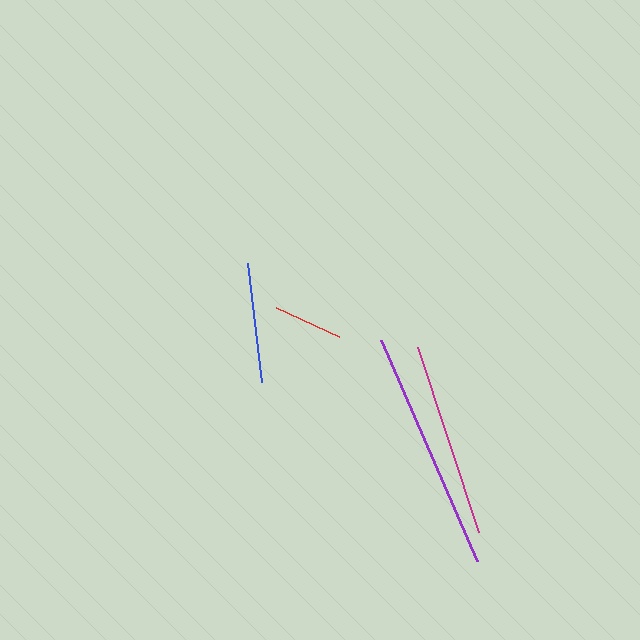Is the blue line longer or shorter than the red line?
The blue line is longer than the red line.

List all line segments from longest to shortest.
From longest to shortest: purple, magenta, blue, red.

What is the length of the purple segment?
The purple segment is approximately 241 pixels long.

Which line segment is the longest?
The purple line is the longest at approximately 241 pixels.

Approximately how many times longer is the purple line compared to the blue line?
The purple line is approximately 2.0 times the length of the blue line.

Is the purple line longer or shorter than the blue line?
The purple line is longer than the blue line.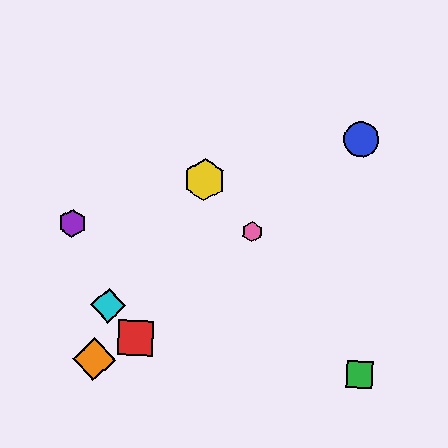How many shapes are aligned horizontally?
2 shapes (the purple hexagon, the pink hexagon) are aligned horizontally.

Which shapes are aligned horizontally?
The purple hexagon, the pink hexagon are aligned horizontally.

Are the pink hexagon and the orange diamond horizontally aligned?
No, the pink hexagon is at y≈232 and the orange diamond is at y≈359.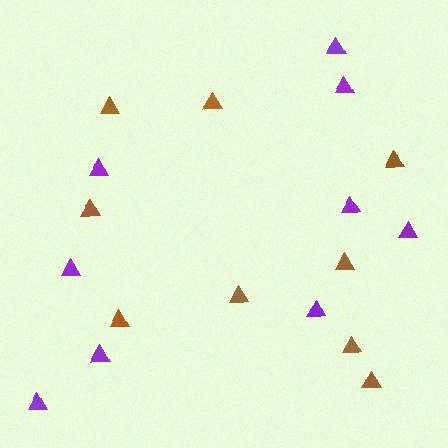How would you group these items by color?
There are 2 groups: one group of purple triangles (9) and one group of brown triangles (9).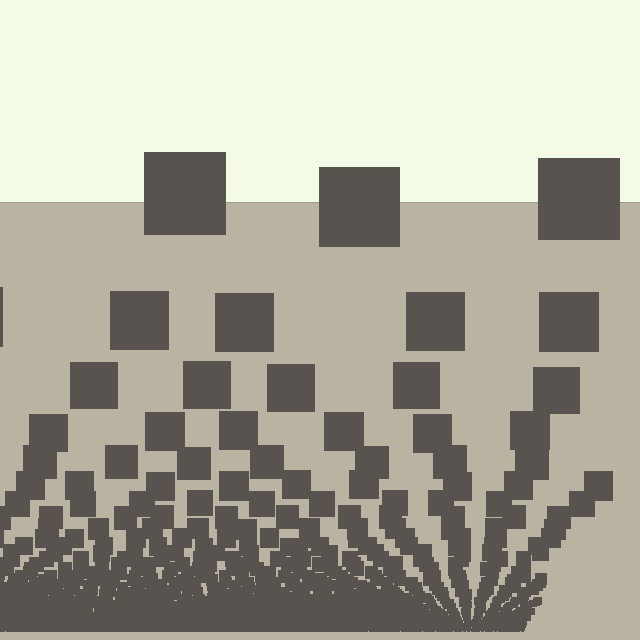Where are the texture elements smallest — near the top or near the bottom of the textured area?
Near the bottom.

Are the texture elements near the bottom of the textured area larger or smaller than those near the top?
Smaller. The gradient is inverted — elements near the bottom are smaller and denser.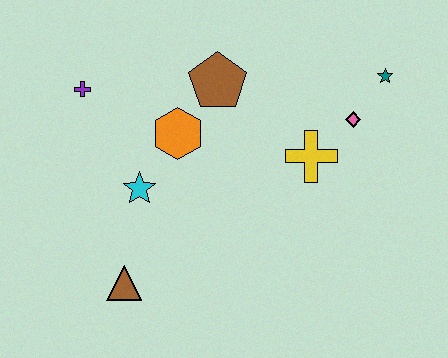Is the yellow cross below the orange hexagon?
Yes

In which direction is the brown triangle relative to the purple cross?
The brown triangle is below the purple cross.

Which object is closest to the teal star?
The pink diamond is closest to the teal star.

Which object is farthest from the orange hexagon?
The teal star is farthest from the orange hexagon.